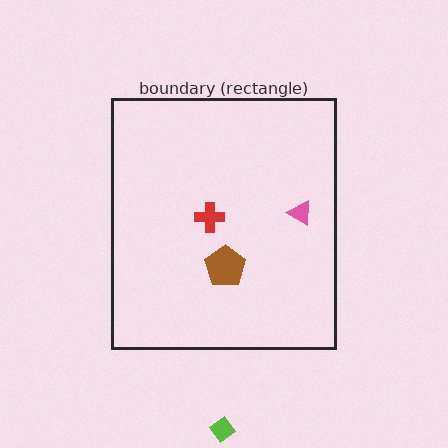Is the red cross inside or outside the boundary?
Inside.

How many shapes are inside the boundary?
3 inside, 1 outside.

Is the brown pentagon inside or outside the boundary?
Inside.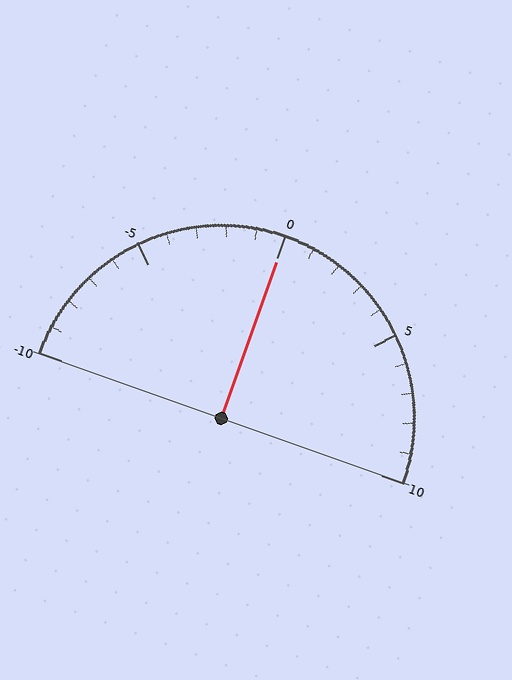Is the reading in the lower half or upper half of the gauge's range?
The reading is in the upper half of the range (-10 to 10).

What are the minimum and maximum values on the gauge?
The gauge ranges from -10 to 10.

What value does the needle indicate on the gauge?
The needle indicates approximately 0.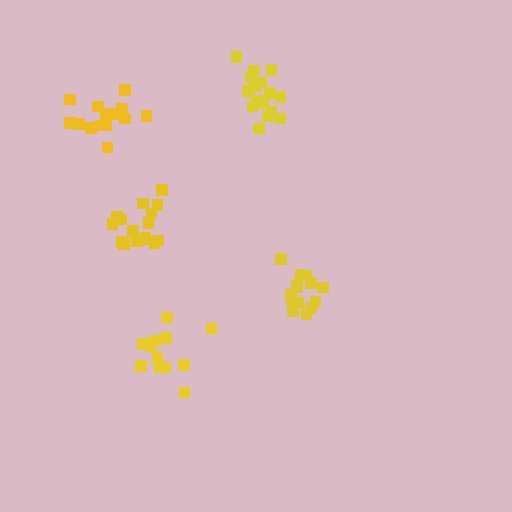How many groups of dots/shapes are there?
There are 5 groups.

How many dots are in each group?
Group 1: 15 dots, Group 2: 16 dots, Group 3: 15 dots, Group 4: 13 dots, Group 5: 16 dots (75 total).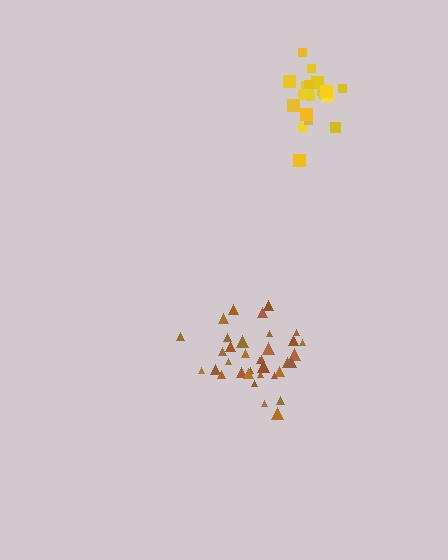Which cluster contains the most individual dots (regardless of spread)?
Brown (35).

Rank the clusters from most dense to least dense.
brown, yellow.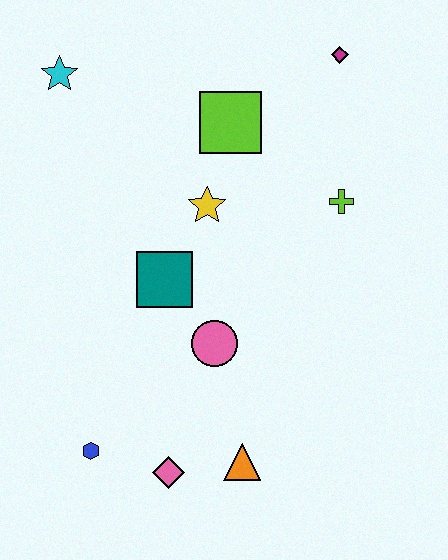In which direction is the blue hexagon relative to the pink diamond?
The blue hexagon is to the left of the pink diamond.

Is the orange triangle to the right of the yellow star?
Yes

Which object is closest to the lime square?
The yellow star is closest to the lime square.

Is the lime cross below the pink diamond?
No